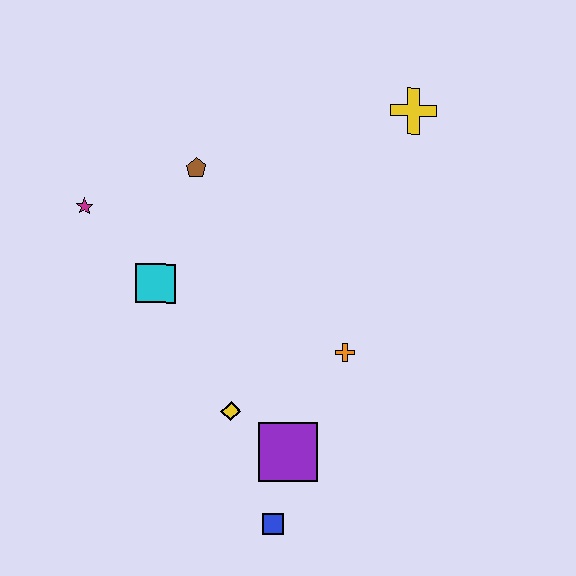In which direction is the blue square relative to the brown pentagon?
The blue square is below the brown pentagon.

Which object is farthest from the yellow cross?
The blue square is farthest from the yellow cross.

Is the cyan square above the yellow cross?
No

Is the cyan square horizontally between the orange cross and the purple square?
No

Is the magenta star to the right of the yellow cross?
No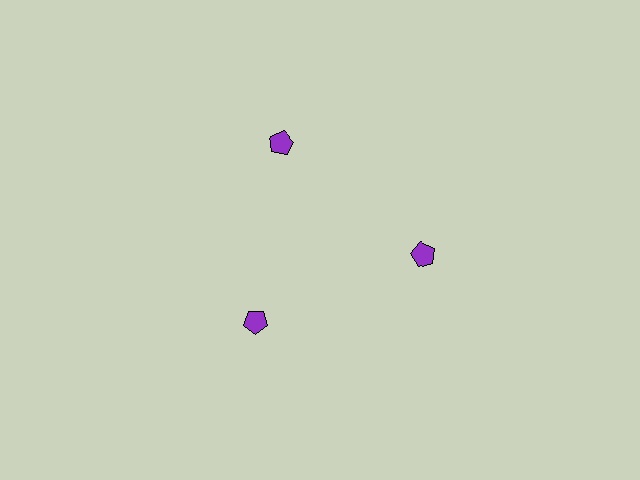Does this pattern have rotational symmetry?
Yes, this pattern has 3-fold rotational symmetry. It looks the same after rotating 120 degrees around the center.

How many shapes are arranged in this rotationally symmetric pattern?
There are 3 shapes, arranged in 3 groups of 1.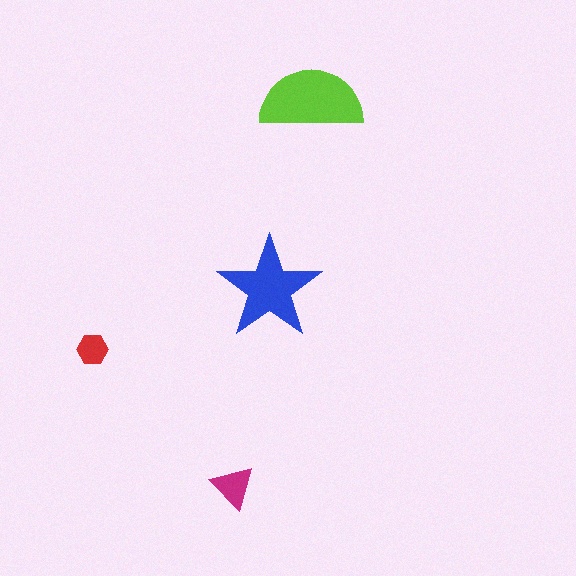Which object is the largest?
The lime semicircle.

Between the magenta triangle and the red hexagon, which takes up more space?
The magenta triangle.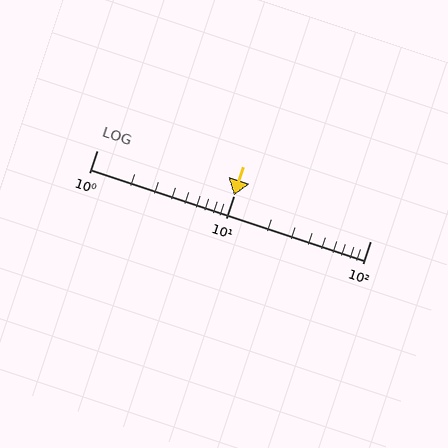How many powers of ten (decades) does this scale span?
The scale spans 2 decades, from 1 to 100.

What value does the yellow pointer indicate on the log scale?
The pointer indicates approximately 10.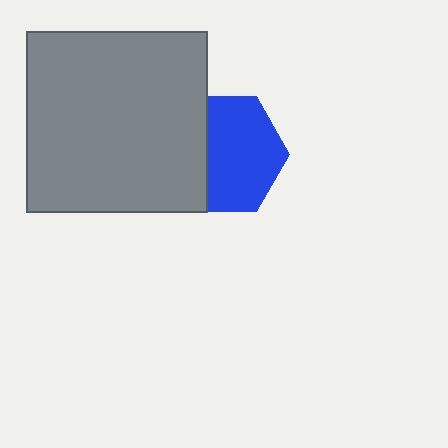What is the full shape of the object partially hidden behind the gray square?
The partially hidden object is a blue hexagon.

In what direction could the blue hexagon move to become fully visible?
The blue hexagon could move right. That would shift it out from behind the gray square entirely.